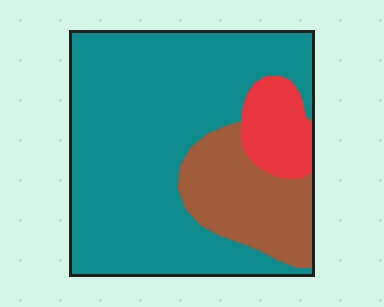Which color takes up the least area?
Red, at roughly 10%.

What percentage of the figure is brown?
Brown covers 20% of the figure.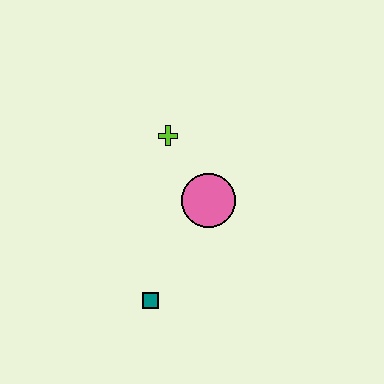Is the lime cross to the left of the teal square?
No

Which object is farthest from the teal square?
The lime cross is farthest from the teal square.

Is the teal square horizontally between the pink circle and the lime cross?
No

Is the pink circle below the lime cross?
Yes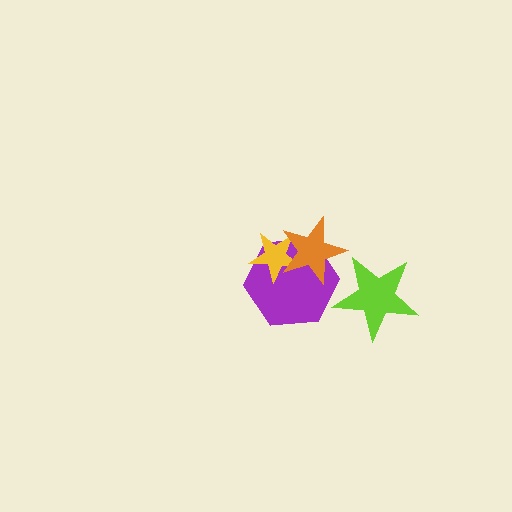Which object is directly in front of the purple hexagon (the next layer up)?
The yellow star is directly in front of the purple hexagon.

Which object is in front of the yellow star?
The orange star is in front of the yellow star.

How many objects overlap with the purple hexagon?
2 objects overlap with the purple hexagon.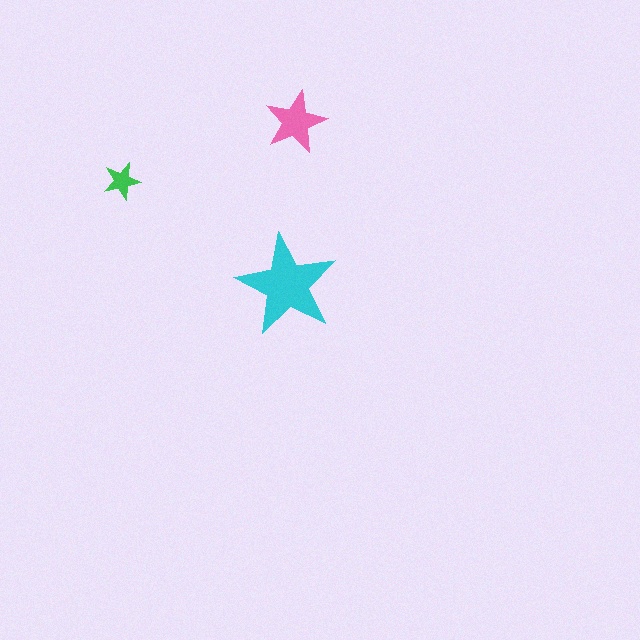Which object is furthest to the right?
The pink star is rightmost.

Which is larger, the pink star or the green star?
The pink one.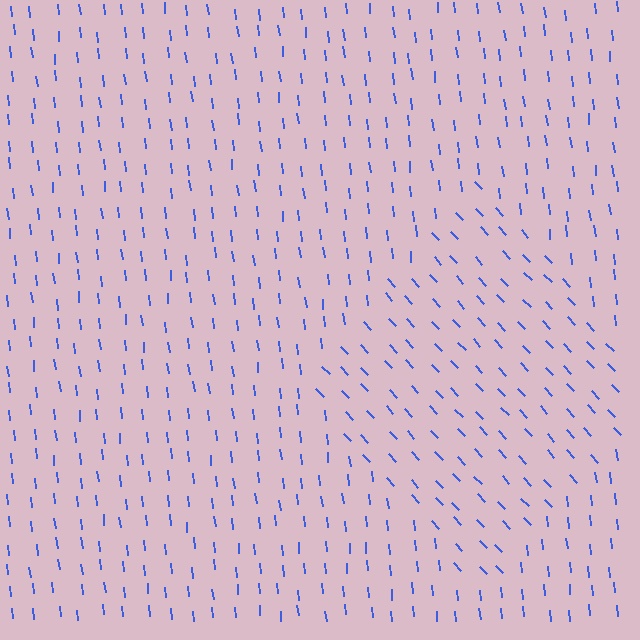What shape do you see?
I see a diamond.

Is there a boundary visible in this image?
Yes, there is a texture boundary formed by a change in line orientation.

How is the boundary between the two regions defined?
The boundary is defined purely by a change in line orientation (approximately 37 degrees difference). All lines are the same color and thickness.